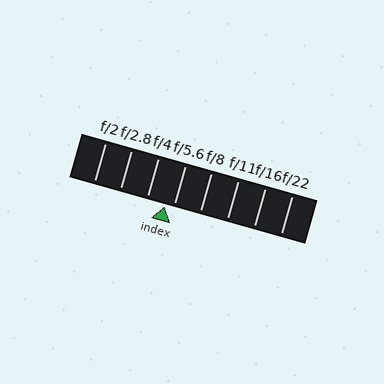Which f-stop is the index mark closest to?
The index mark is closest to f/5.6.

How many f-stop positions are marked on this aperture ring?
There are 8 f-stop positions marked.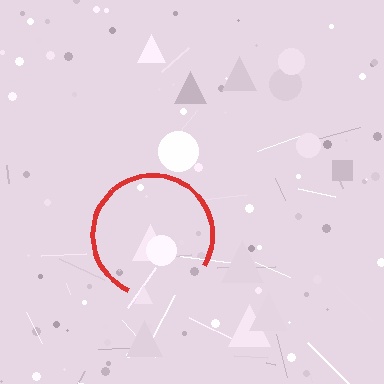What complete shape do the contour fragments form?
The contour fragments form a circle.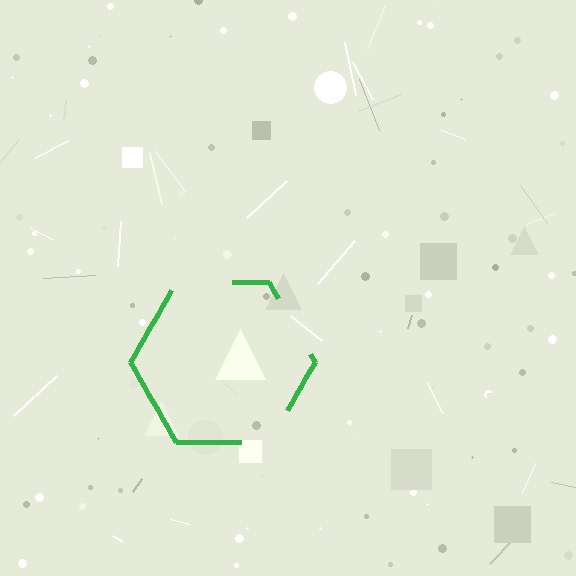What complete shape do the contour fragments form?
The contour fragments form a hexagon.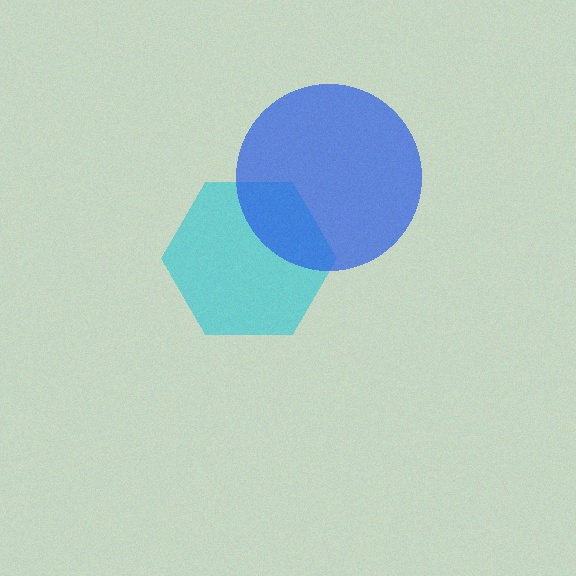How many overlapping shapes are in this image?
There are 2 overlapping shapes in the image.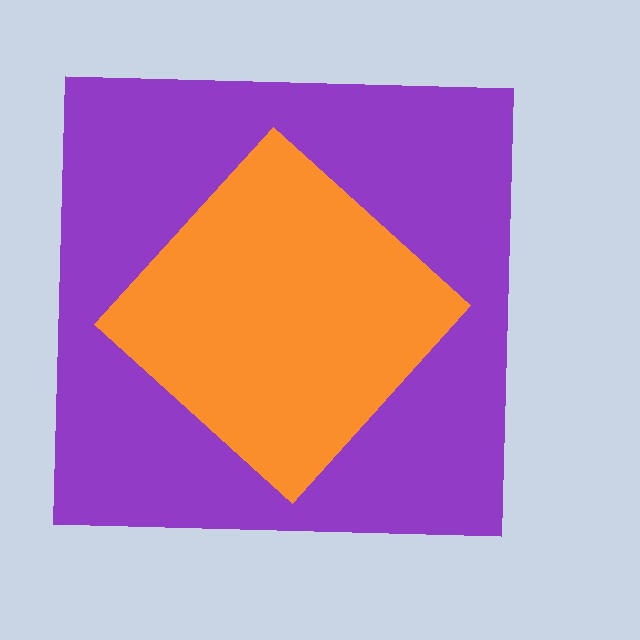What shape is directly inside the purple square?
The orange diamond.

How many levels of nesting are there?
2.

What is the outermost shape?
The purple square.